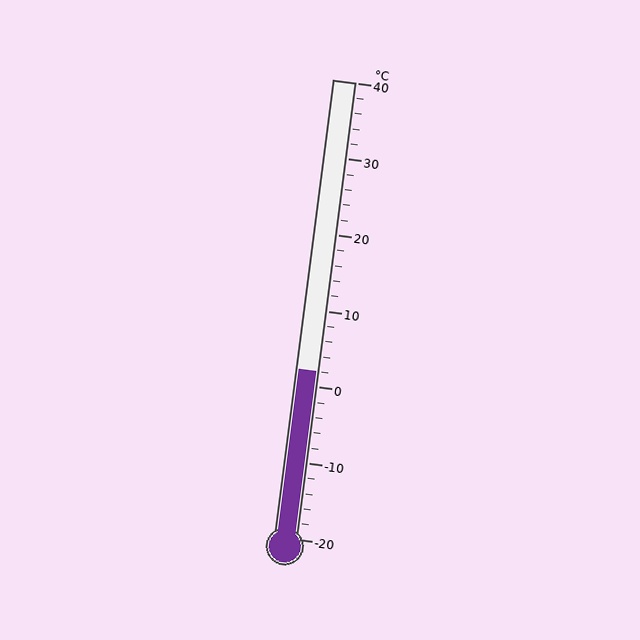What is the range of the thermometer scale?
The thermometer scale ranges from -20°C to 40°C.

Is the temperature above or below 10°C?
The temperature is below 10°C.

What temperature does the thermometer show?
The thermometer shows approximately 2°C.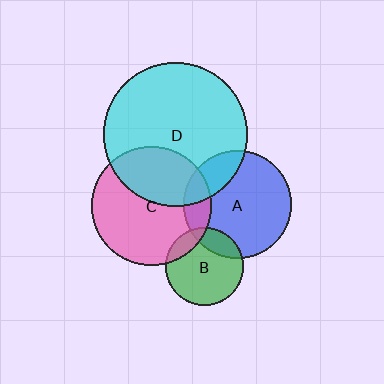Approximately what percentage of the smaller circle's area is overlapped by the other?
Approximately 20%.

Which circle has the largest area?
Circle D (cyan).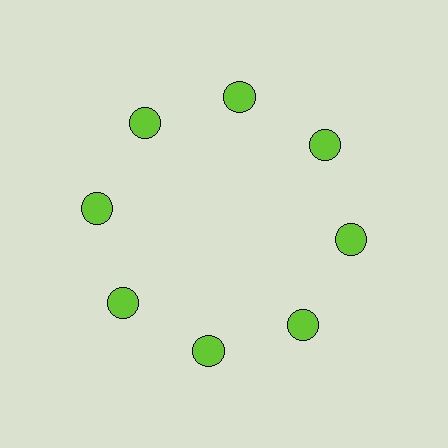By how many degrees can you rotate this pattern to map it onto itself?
The pattern maps onto itself every 45 degrees of rotation.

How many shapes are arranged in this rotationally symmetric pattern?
There are 8 shapes, arranged in 8 groups of 1.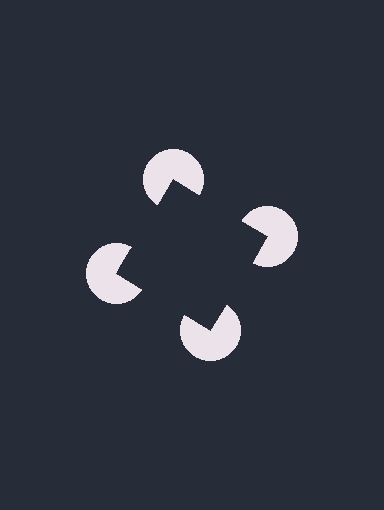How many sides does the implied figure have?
4 sides.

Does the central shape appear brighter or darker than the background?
It typically appears slightly darker than the background, even though no actual brightness change is drawn.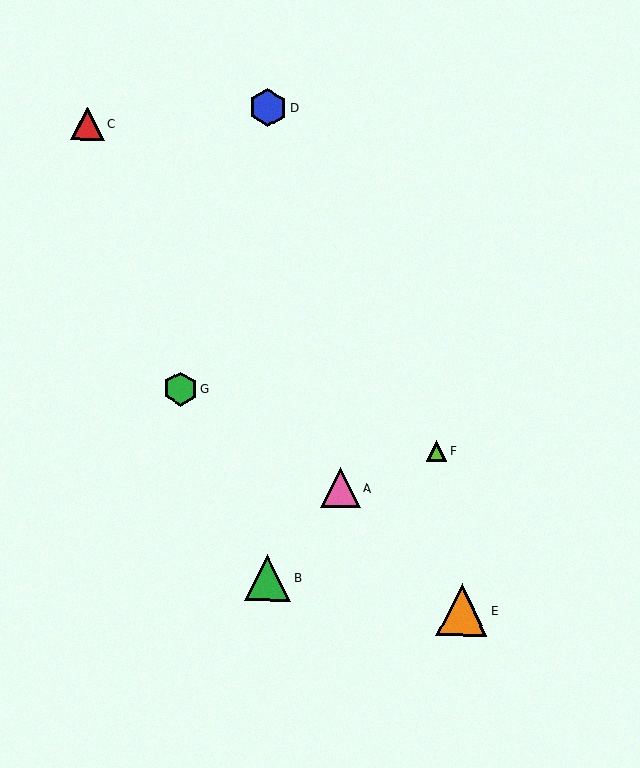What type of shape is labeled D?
Shape D is a blue hexagon.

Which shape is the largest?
The orange triangle (labeled E) is the largest.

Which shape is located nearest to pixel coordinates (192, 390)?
The green hexagon (labeled G) at (180, 389) is nearest to that location.